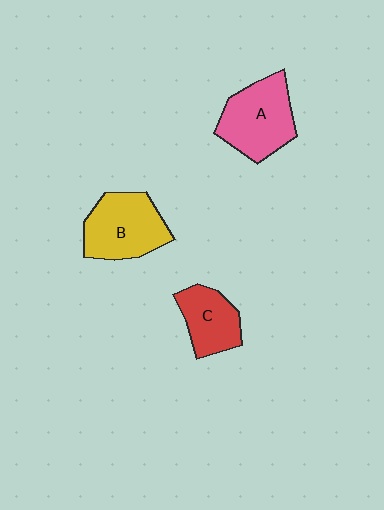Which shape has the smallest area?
Shape C (red).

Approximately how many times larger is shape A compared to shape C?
Approximately 1.5 times.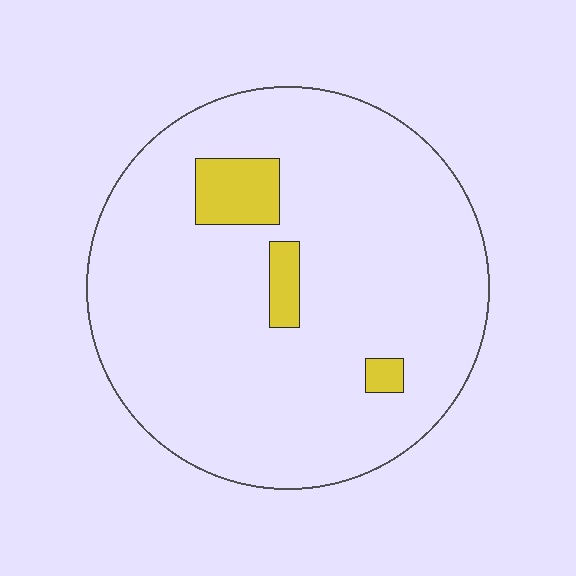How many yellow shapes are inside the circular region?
3.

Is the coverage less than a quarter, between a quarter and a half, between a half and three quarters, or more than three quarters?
Less than a quarter.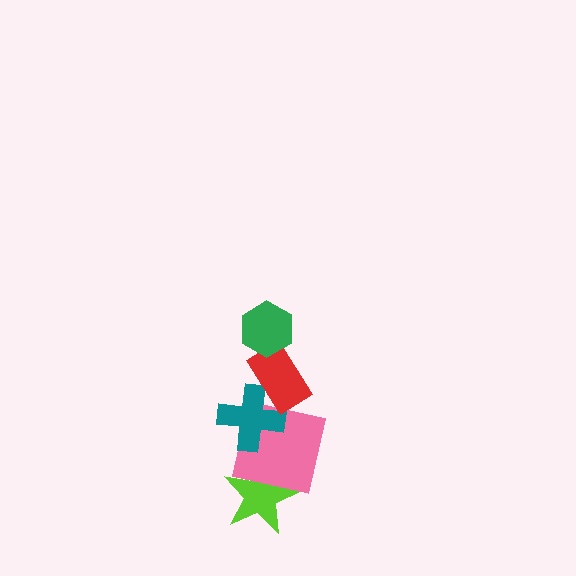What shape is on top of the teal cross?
The red rectangle is on top of the teal cross.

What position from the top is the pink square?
The pink square is 4th from the top.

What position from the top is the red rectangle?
The red rectangle is 2nd from the top.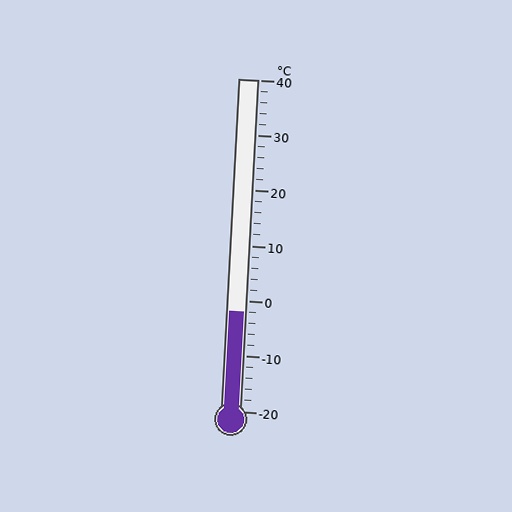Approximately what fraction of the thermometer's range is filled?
The thermometer is filled to approximately 30% of its range.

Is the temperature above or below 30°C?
The temperature is below 30°C.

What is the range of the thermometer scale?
The thermometer scale ranges from -20°C to 40°C.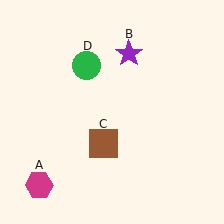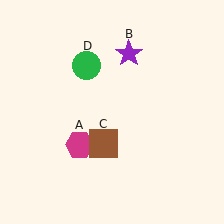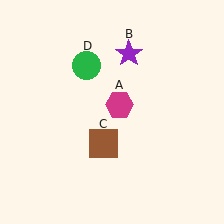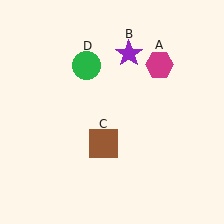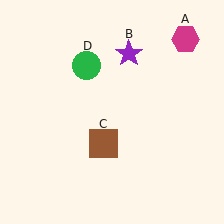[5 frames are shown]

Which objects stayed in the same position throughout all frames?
Purple star (object B) and brown square (object C) and green circle (object D) remained stationary.